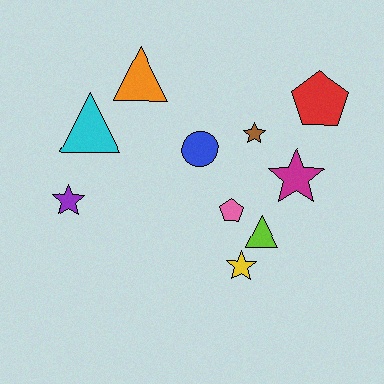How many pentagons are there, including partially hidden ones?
There are 2 pentagons.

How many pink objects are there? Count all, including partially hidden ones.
There is 1 pink object.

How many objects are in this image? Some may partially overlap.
There are 10 objects.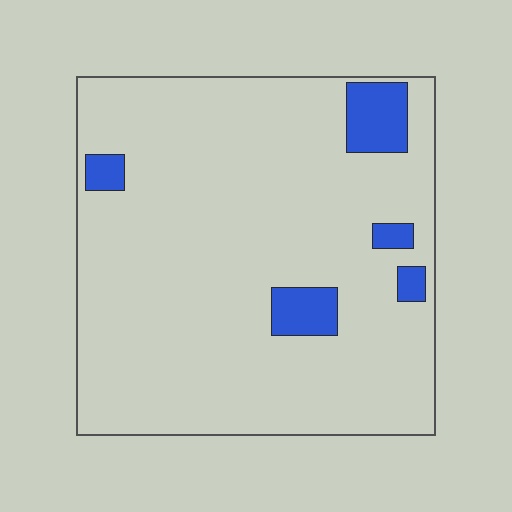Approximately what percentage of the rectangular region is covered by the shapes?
Approximately 10%.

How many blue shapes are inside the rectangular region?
5.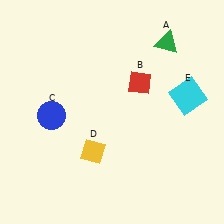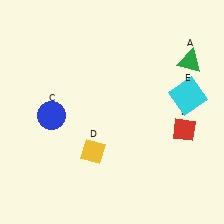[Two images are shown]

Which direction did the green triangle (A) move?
The green triangle (A) moved right.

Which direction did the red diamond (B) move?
The red diamond (B) moved down.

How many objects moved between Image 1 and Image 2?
2 objects moved between the two images.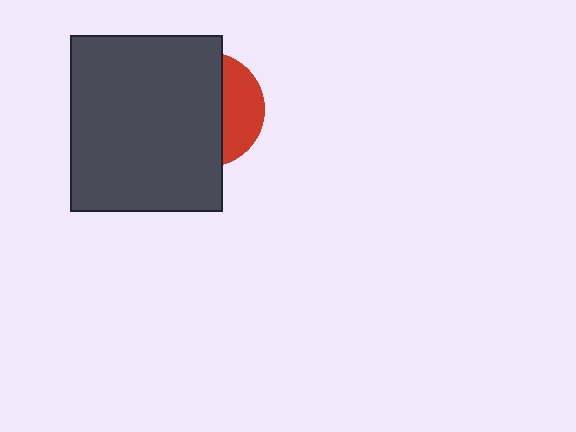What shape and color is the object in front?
The object in front is a dark gray rectangle.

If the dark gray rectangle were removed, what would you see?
You would see the complete red circle.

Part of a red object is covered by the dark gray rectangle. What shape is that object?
It is a circle.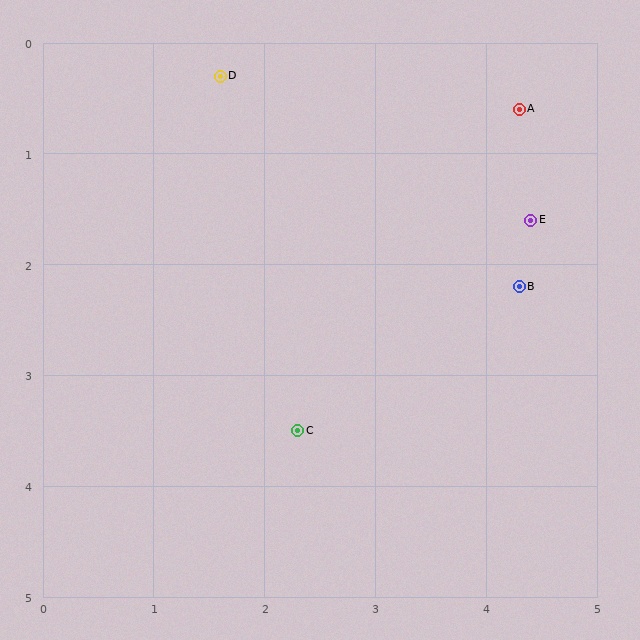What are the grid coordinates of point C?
Point C is at approximately (2.3, 3.5).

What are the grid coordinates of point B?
Point B is at approximately (4.3, 2.2).